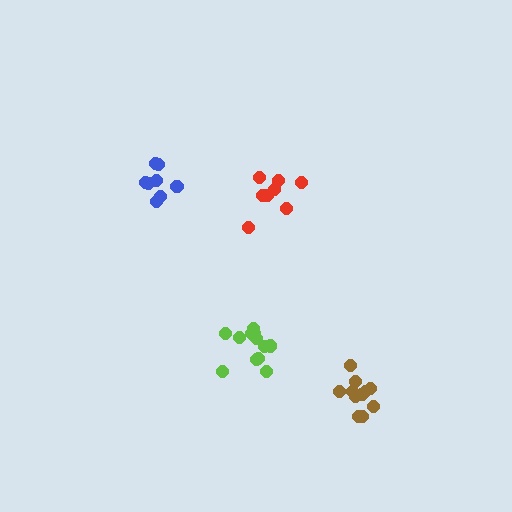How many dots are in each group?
Group 1: 9 dots, Group 2: 8 dots, Group 3: 11 dots, Group 4: 12 dots (40 total).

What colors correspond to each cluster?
The clusters are colored: red, blue, brown, lime.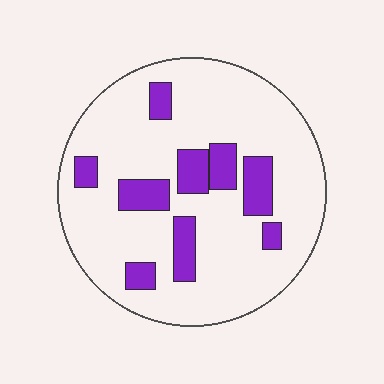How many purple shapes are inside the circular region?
9.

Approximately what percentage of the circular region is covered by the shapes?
Approximately 20%.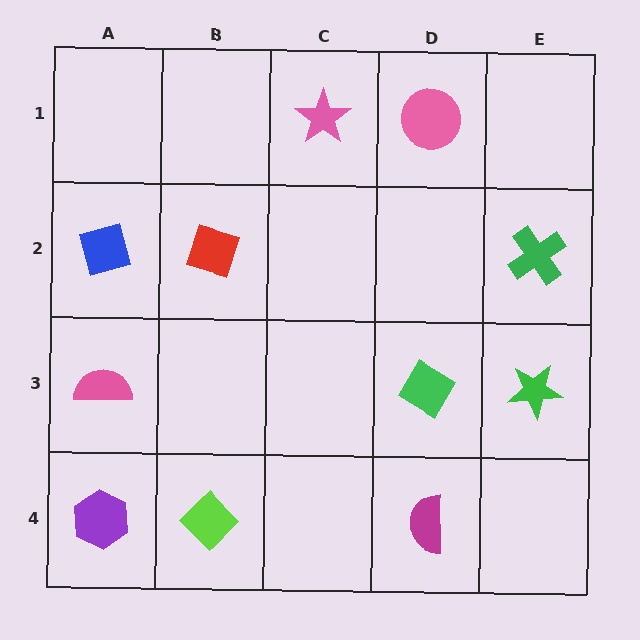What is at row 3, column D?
A green diamond.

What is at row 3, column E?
A green star.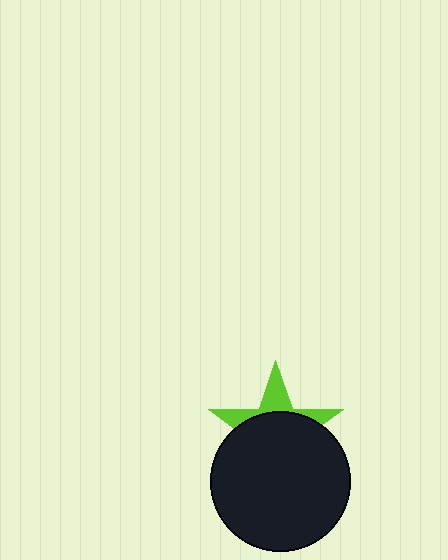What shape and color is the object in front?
The object in front is a black circle.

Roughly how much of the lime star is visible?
A small part of it is visible (roughly 32%).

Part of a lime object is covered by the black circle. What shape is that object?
It is a star.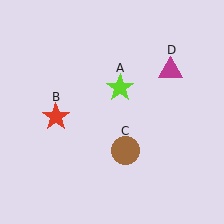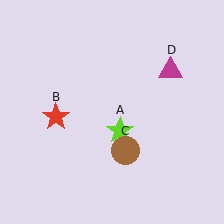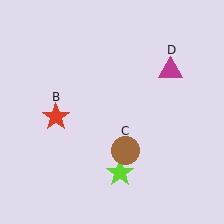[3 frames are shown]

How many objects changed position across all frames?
1 object changed position: lime star (object A).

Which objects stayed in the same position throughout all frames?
Red star (object B) and brown circle (object C) and magenta triangle (object D) remained stationary.